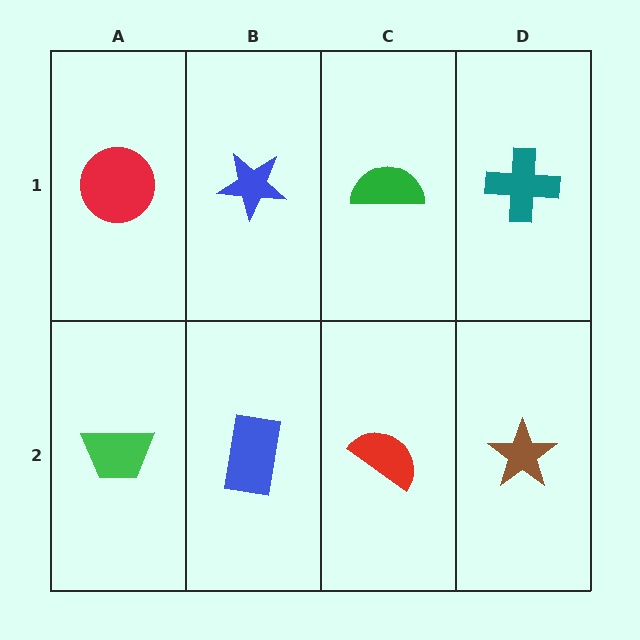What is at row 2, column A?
A green trapezoid.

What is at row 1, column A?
A red circle.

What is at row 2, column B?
A blue rectangle.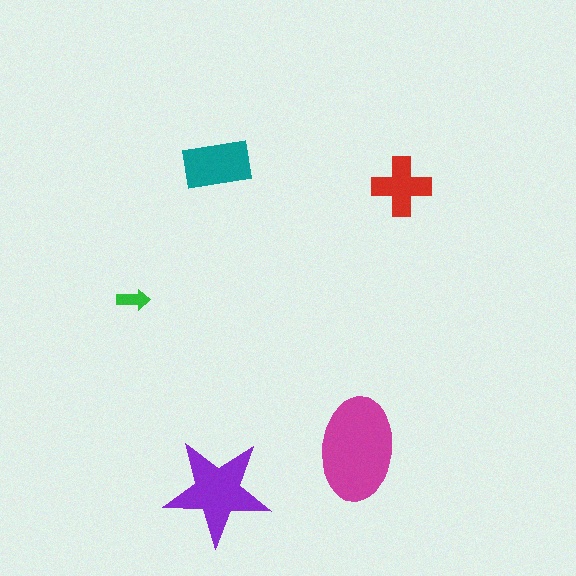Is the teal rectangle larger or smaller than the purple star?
Smaller.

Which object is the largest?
The magenta ellipse.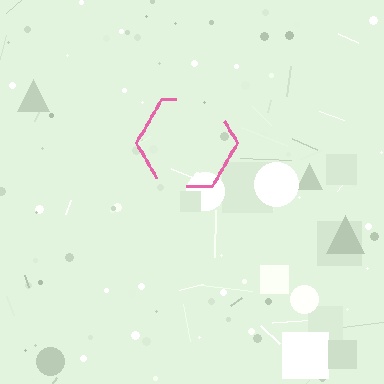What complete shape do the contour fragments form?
The contour fragments form a hexagon.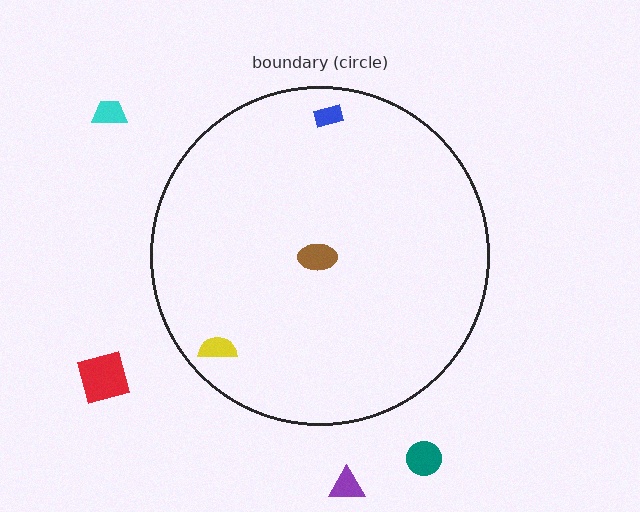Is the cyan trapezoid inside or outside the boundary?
Outside.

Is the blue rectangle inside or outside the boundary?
Inside.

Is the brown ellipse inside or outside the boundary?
Inside.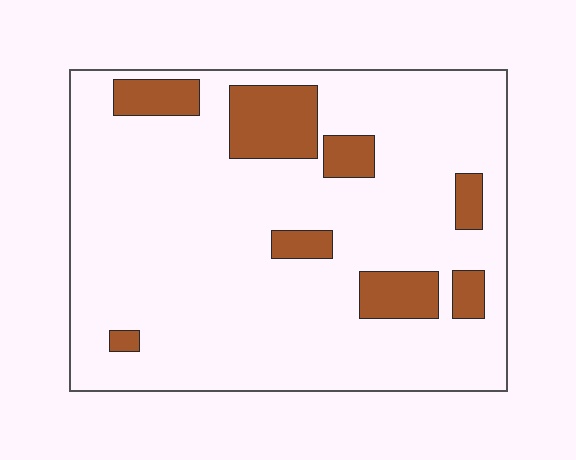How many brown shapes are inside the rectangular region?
8.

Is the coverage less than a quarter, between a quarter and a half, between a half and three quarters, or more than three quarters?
Less than a quarter.